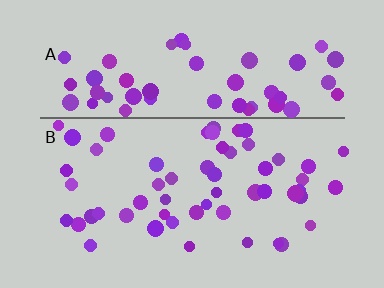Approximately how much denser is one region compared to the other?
Approximately 1.1× — region A over region B.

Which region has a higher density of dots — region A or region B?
A (the top).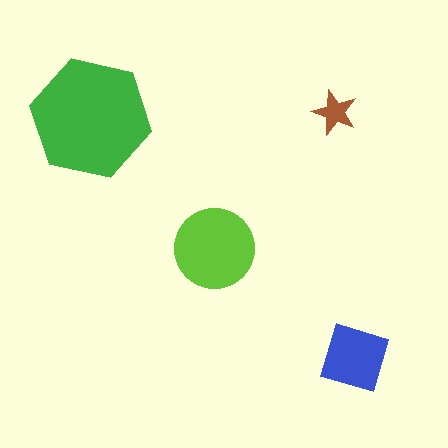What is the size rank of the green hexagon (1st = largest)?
1st.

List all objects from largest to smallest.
The green hexagon, the lime circle, the blue square, the brown star.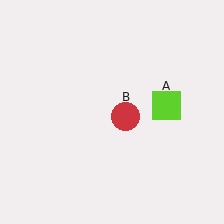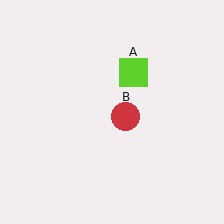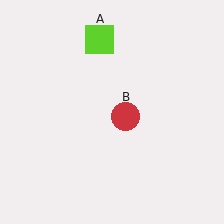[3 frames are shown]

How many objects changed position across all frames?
1 object changed position: lime square (object A).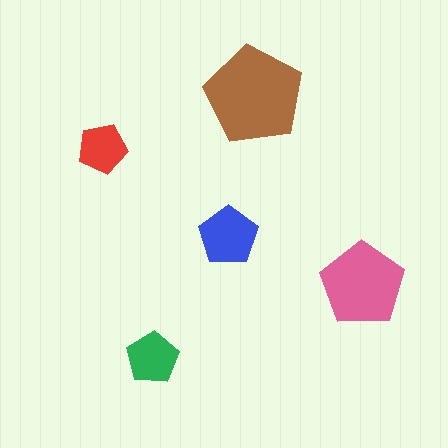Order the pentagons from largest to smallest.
the brown one, the pink one, the blue one, the green one, the red one.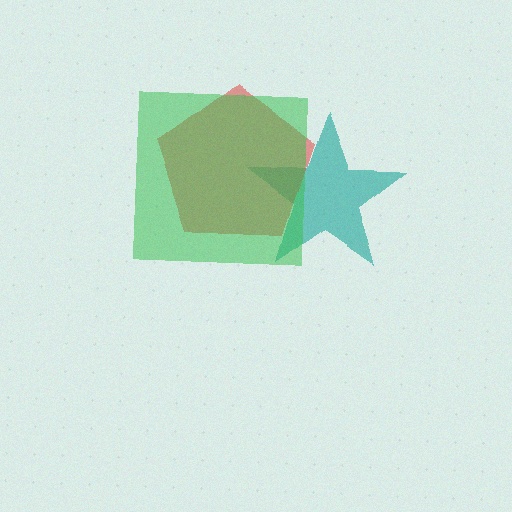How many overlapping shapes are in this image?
There are 3 overlapping shapes in the image.